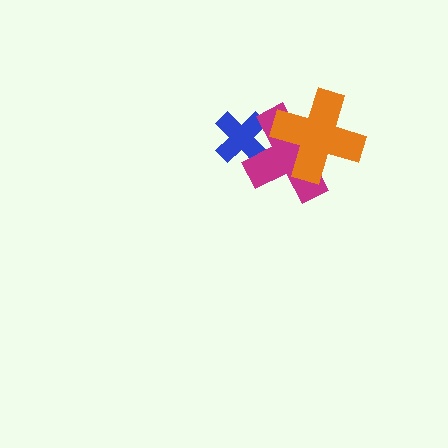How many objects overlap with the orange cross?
1 object overlaps with the orange cross.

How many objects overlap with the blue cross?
1 object overlaps with the blue cross.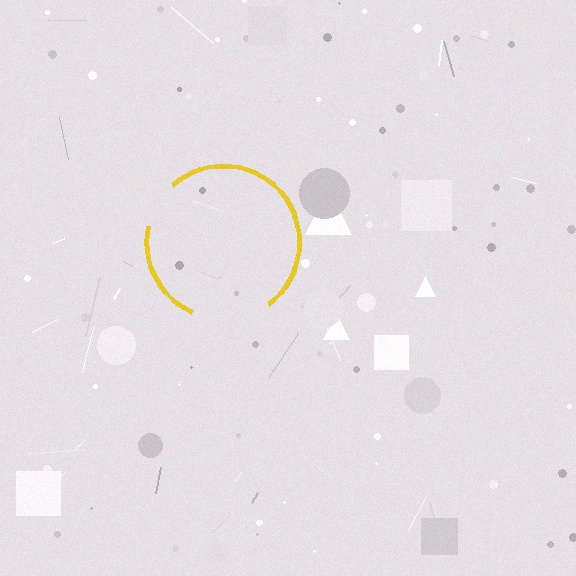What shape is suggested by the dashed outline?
The dashed outline suggests a circle.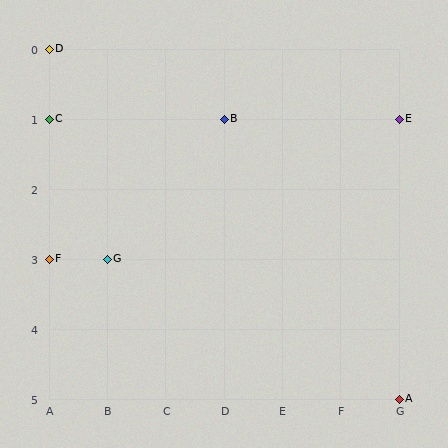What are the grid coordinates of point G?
Point G is at grid coordinates (B, 3).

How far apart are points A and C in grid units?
Points A and C are 6 columns and 4 rows apart (about 7.2 grid units diagonally).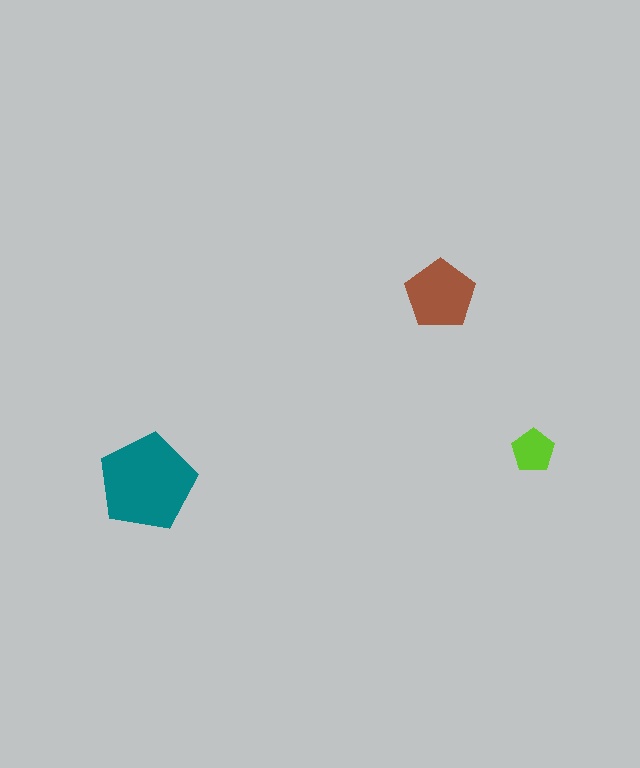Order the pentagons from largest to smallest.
the teal one, the brown one, the lime one.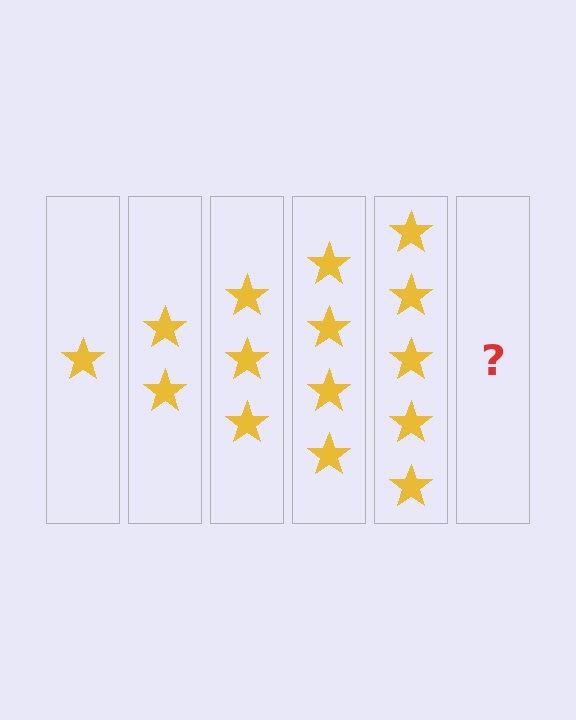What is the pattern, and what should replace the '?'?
The pattern is that each step adds one more star. The '?' should be 6 stars.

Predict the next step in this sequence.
The next step is 6 stars.